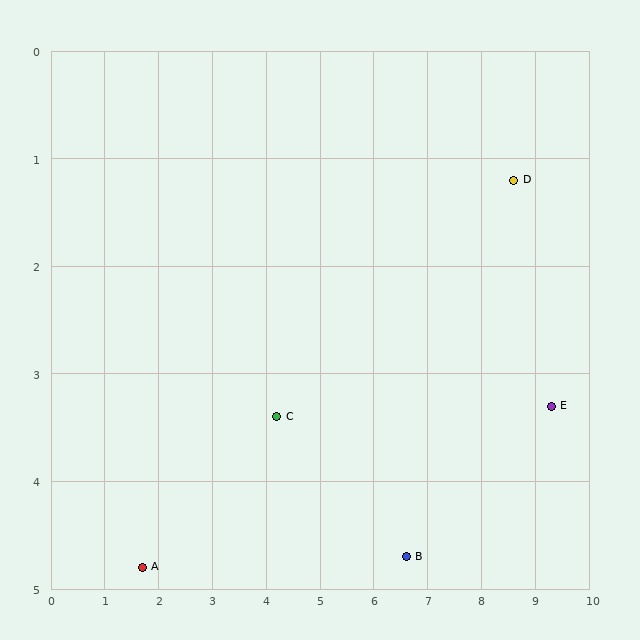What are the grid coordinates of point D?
Point D is at approximately (8.6, 1.2).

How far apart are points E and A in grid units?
Points E and A are about 7.7 grid units apart.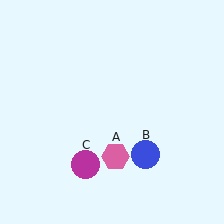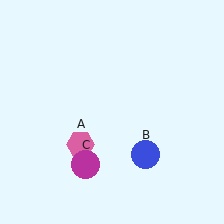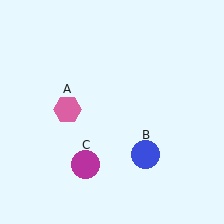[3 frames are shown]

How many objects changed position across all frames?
1 object changed position: pink hexagon (object A).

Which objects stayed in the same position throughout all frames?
Blue circle (object B) and magenta circle (object C) remained stationary.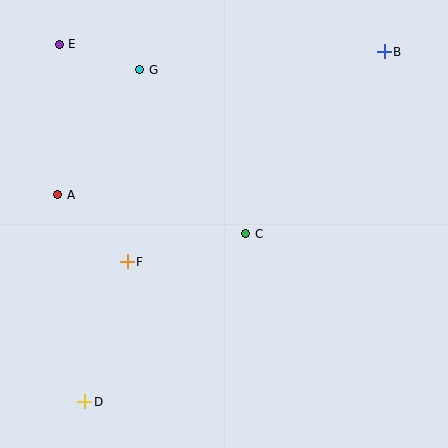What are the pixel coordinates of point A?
Point A is at (58, 195).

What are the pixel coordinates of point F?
Point F is at (127, 262).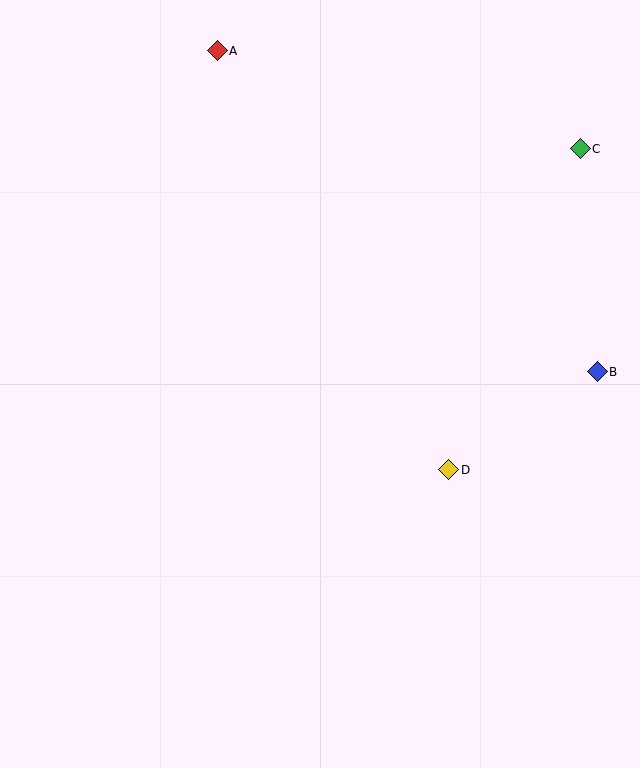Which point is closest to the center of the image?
Point D at (449, 470) is closest to the center.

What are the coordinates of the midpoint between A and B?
The midpoint between A and B is at (407, 211).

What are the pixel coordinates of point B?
Point B is at (597, 372).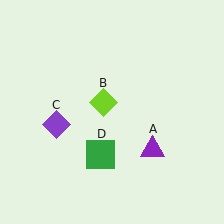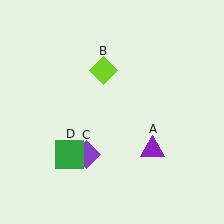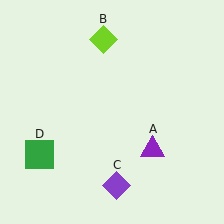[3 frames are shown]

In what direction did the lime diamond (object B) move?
The lime diamond (object B) moved up.